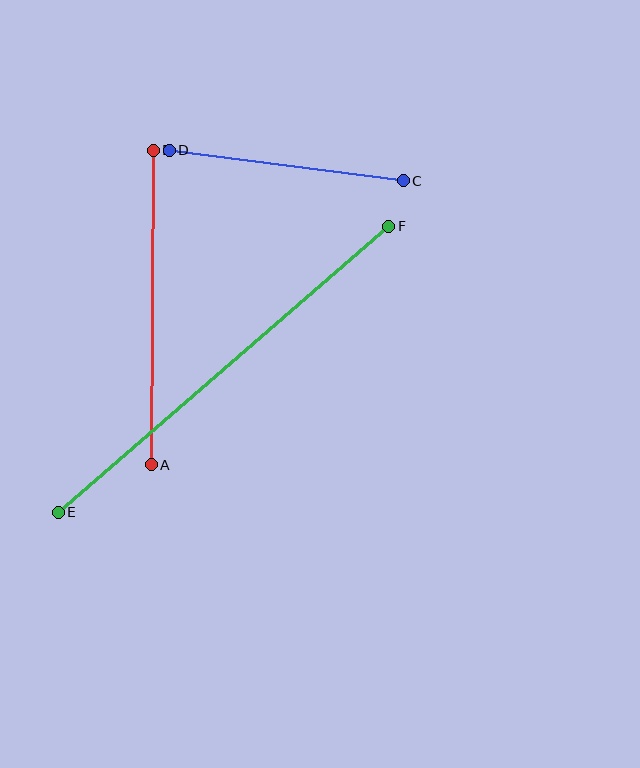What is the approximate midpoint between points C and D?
The midpoint is at approximately (286, 166) pixels.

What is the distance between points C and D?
The distance is approximately 236 pixels.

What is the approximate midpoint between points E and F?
The midpoint is at approximately (224, 369) pixels.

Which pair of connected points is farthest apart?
Points E and F are farthest apart.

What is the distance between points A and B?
The distance is approximately 314 pixels.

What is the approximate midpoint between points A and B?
The midpoint is at approximately (152, 307) pixels.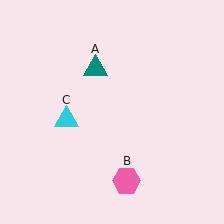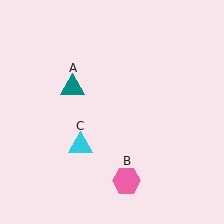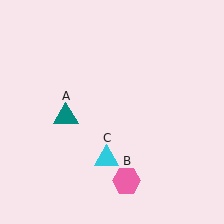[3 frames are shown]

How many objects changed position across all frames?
2 objects changed position: teal triangle (object A), cyan triangle (object C).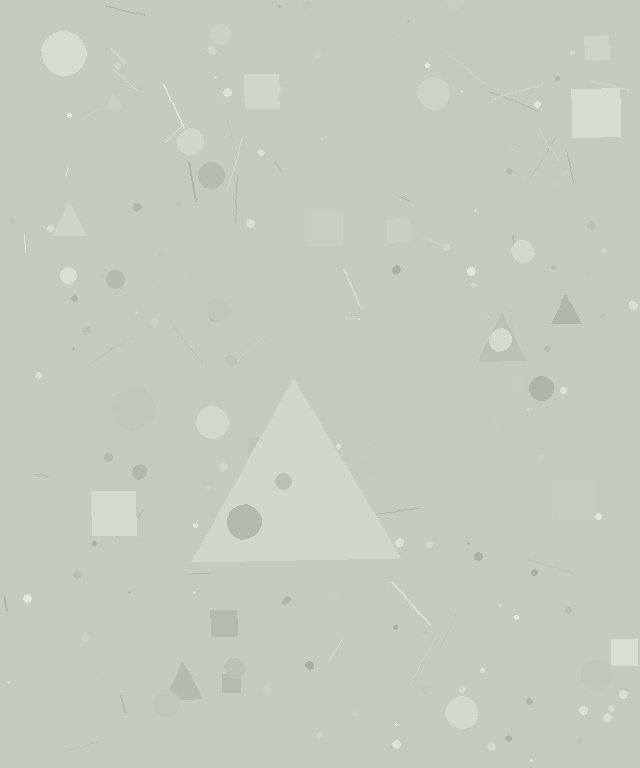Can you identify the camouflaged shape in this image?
The camouflaged shape is a triangle.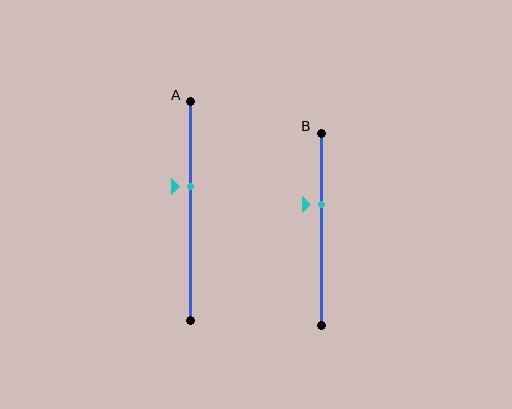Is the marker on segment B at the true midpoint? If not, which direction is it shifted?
No, the marker on segment B is shifted upward by about 13% of the segment length.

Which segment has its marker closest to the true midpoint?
Segment A has its marker closest to the true midpoint.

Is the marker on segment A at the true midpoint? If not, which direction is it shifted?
No, the marker on segment A is shifted upward by about 11% of the segment length.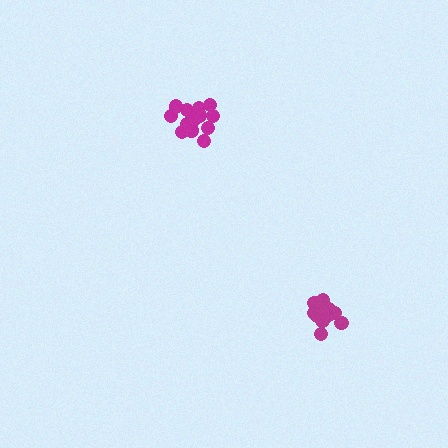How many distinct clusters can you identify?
There are 2 distinct clusters.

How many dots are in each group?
Group 1: 17 dots, Group 2: 13 dots (30 total).